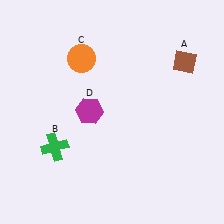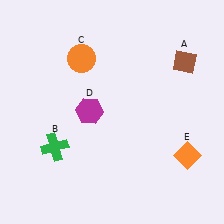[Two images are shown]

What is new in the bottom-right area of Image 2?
An orange diamond (E) was added in the bottom-right area of Image 2.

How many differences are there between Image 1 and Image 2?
There is 1 difference between the two images.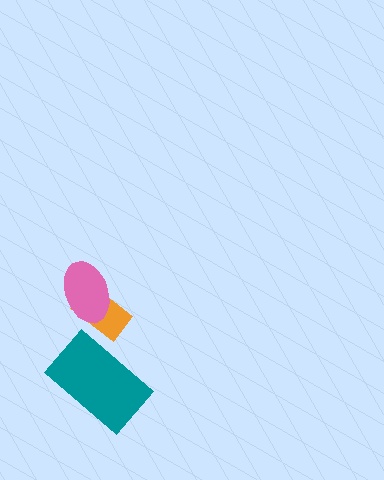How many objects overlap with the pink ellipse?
1 object overlaps with the pink ellipse.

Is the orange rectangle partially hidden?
Yes, it is partially covered by another shape.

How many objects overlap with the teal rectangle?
0 objects overlap with the teal rectangle.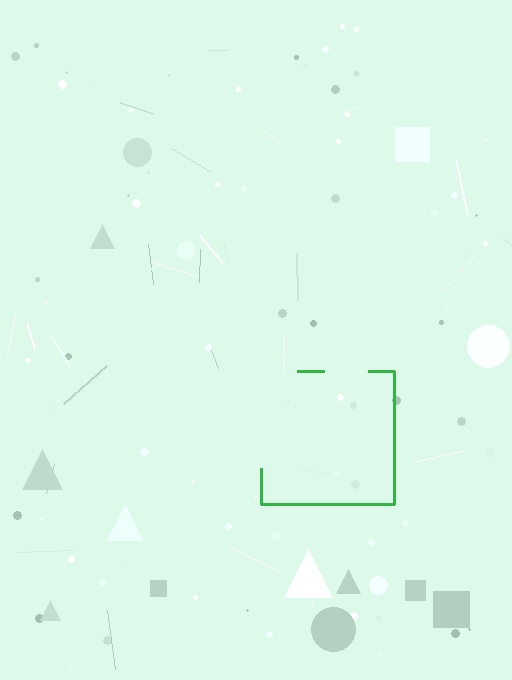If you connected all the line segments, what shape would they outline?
They would outline a square.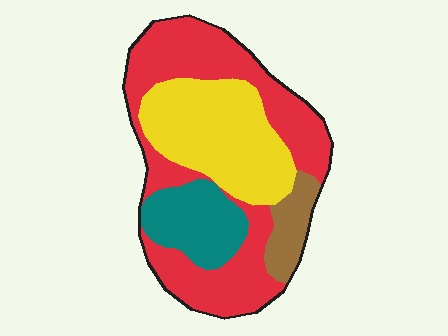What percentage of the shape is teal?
Teal covers 15% of the shape.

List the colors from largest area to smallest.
From largest to smallest: red, yellow, teal, brown.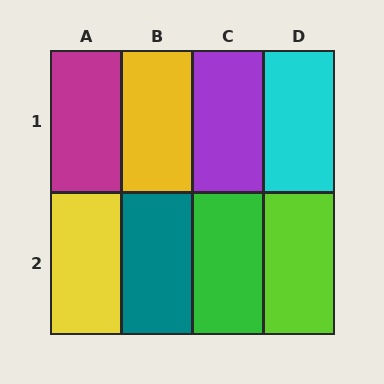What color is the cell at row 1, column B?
Yellow.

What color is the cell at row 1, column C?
Purple.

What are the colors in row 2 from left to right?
Yellow, teal, green, lime.